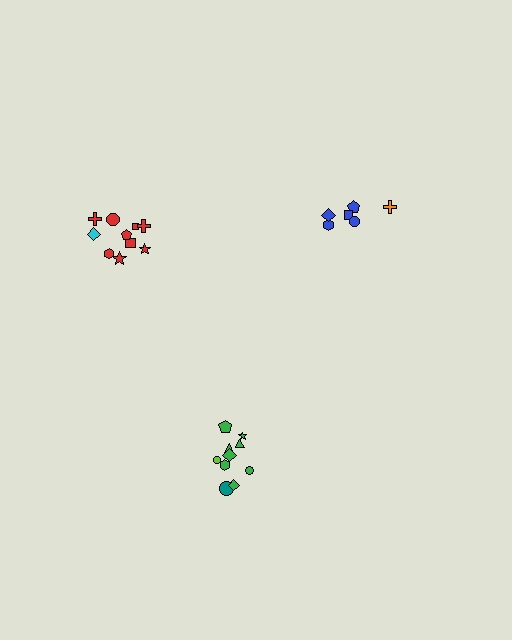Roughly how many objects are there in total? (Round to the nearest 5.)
Roughly 25 objects in total.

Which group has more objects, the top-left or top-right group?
The top-left group.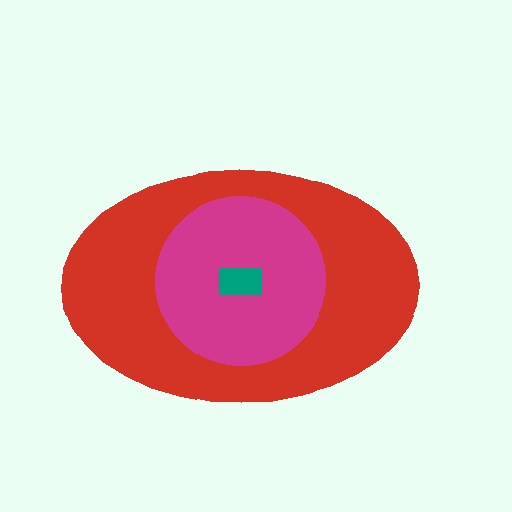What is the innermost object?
The teal rectangle.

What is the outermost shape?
The red ellipse.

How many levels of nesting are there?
3.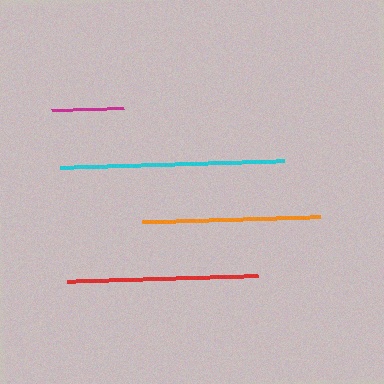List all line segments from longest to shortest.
From longest to shortest: cyan, red, orange, magenta.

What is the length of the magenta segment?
The magenta segment is approximately 73 pixels long.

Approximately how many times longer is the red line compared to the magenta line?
The red line is approximately 2.6 times the length of the magenta line.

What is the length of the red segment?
The red segment is approximately 191 pixels long.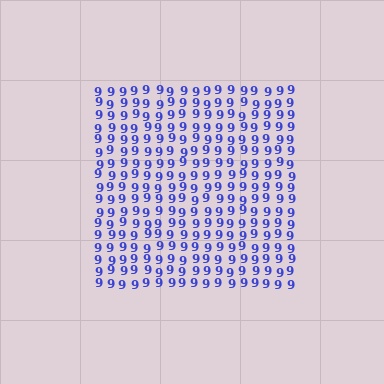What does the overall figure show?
The overall figure shows a square.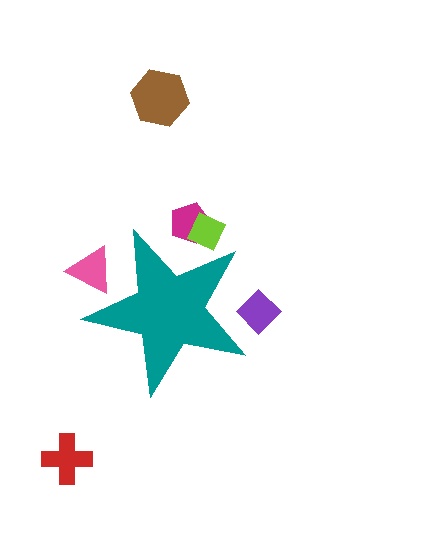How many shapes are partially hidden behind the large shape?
4 shapes are partially hidden.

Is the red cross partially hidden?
No, the red cross is fully visible.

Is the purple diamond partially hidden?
Yes, the purple diamond is partially hidden behind the teal star.